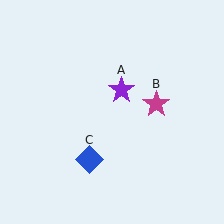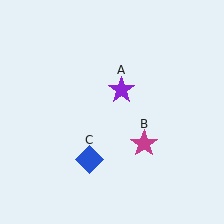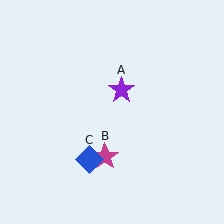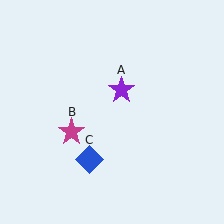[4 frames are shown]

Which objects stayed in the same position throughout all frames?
Purple star (object A) and blue diamond (object C) remained stationary.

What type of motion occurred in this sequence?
The magenta star (object B) rotated clockwise around the center of the scene.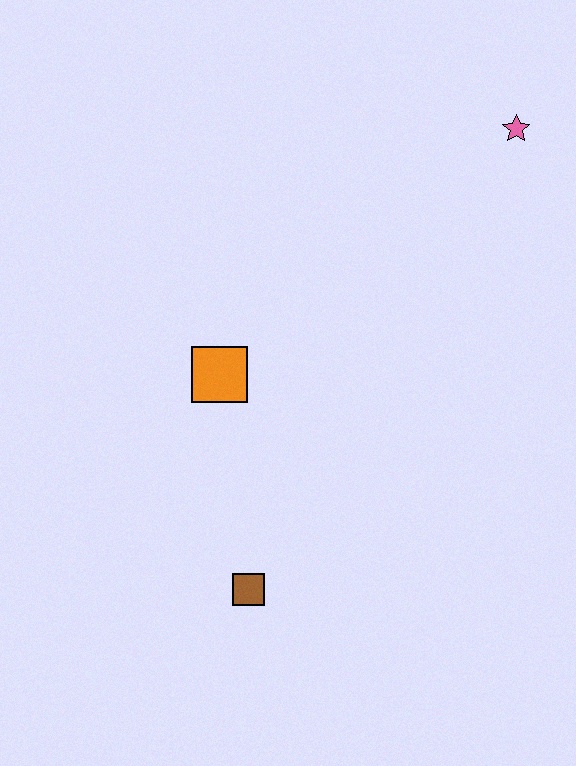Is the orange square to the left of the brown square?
Yes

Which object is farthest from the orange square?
The pink star is farthest from the orange square.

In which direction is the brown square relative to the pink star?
The brown square is below the pink star.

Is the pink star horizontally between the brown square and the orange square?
No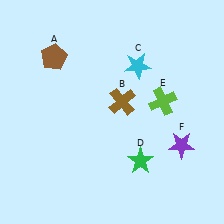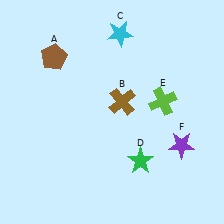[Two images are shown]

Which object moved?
The cyan star (C) moved up.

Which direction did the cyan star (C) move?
The cyan star (C) moved up.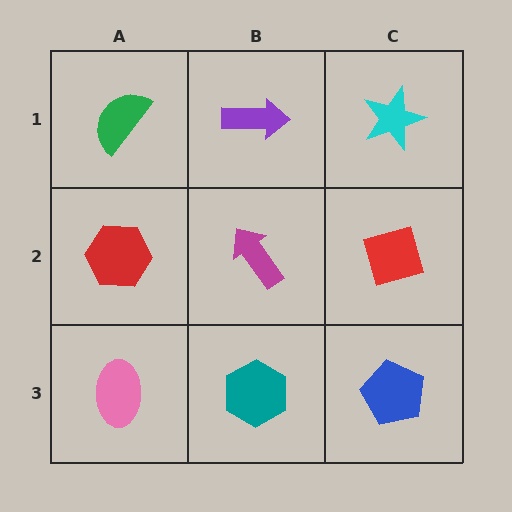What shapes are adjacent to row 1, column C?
A red diamond (row 2, column C), a purple arrow (row 1, column B).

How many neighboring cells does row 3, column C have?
2.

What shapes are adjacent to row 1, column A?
A red hexagon (row 2, column A), a purple arrow (row 1, column B).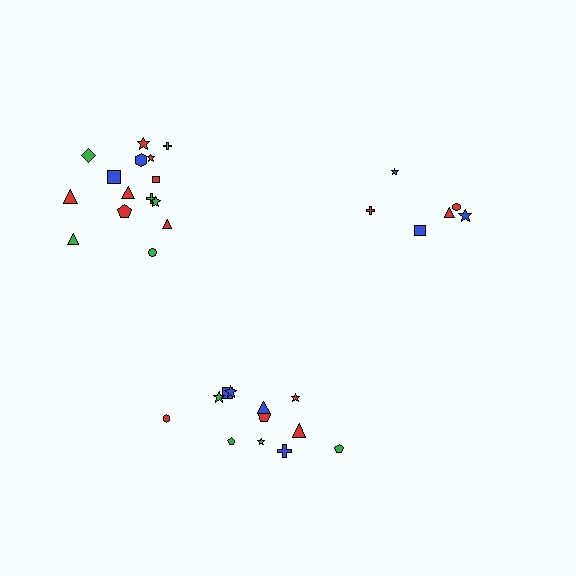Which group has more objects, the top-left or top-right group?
The top-left group.